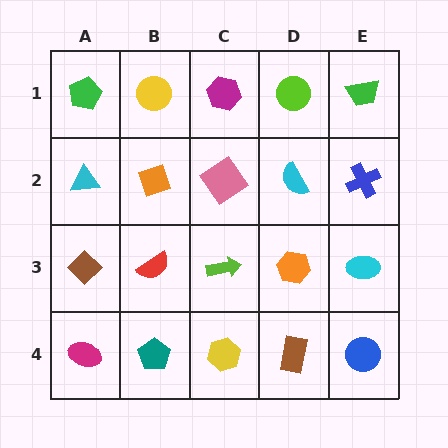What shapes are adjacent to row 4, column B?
A red semicircle (row 3, column B), a magenta ellipse (row 4, column A), a yellow hexagon (row 4, column C).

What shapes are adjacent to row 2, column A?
A green pentagon (row 1, column A), a brown diamond (row 3, column A), an orange diamond (row 2, column B).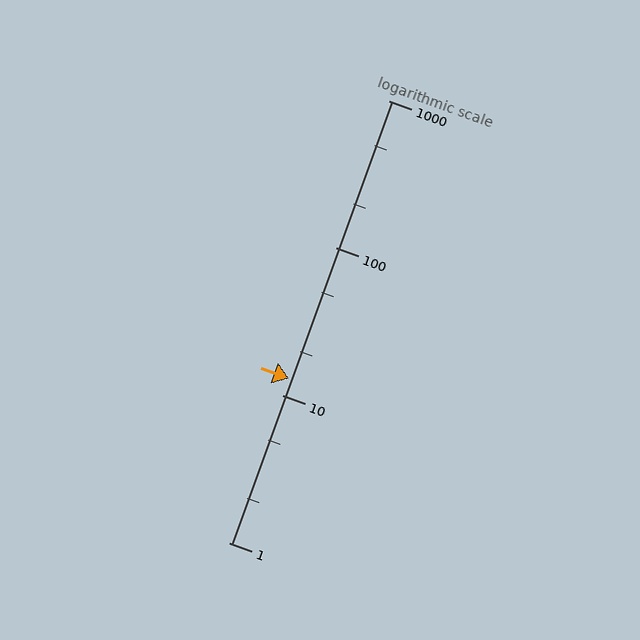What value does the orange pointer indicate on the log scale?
The pointer indicates approximately 13.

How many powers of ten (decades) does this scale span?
The scale spans 3 decades, from 1 to 1000.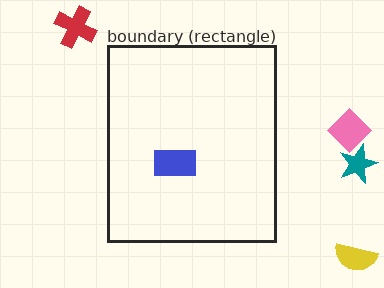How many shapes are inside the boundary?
1 inside, 4 outside.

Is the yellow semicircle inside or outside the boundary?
Outside.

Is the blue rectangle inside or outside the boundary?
Inside.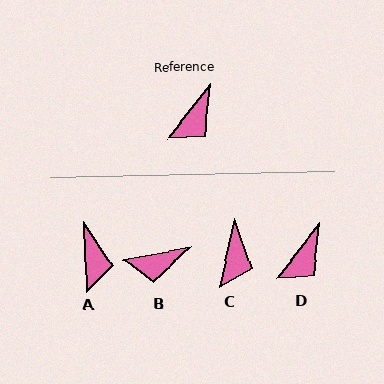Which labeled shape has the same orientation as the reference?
D.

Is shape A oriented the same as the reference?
No, it is off by about 41 degrees.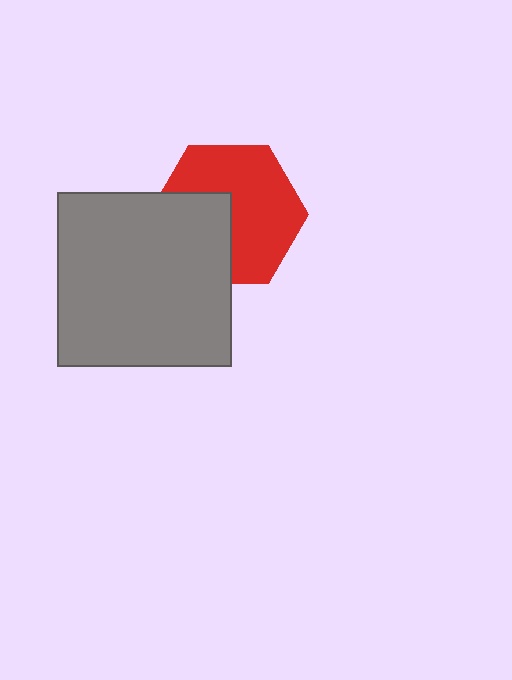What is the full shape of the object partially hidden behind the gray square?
The partially hidden object is a red hexagon.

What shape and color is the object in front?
The object in front is a gray square.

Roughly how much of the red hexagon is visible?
About half of it is visible (roughly 63%).